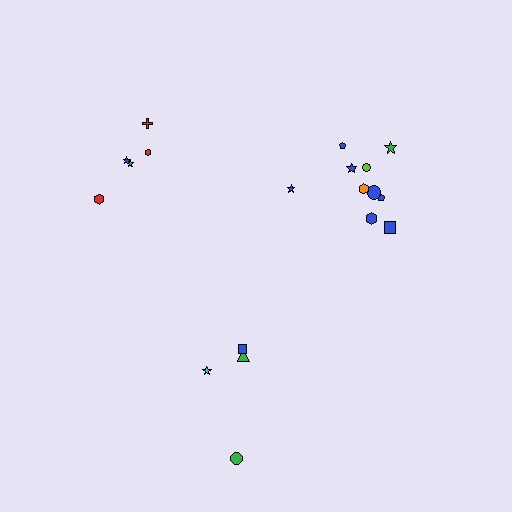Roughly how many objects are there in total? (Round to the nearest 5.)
Roughly 20 objects in total.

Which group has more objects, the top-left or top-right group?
The top-right group.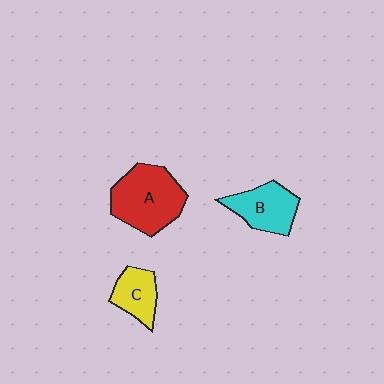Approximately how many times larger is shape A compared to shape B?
Approximately 1.5 times.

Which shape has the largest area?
Shape A (red).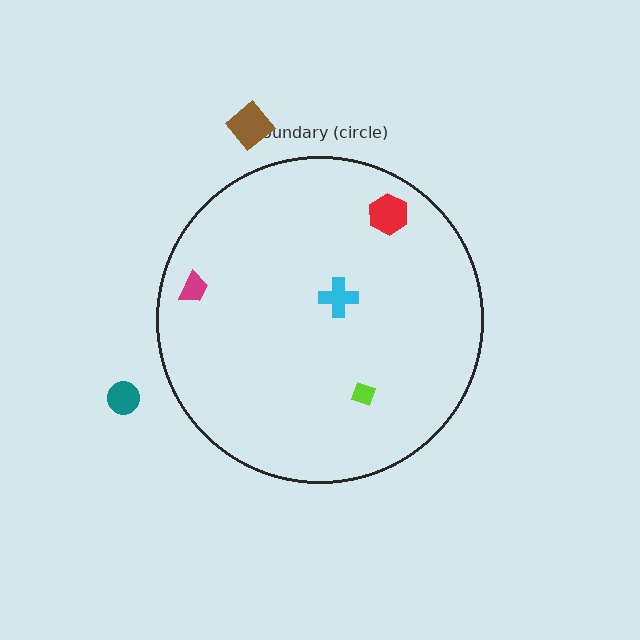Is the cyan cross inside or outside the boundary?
Inside.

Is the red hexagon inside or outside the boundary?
Inside.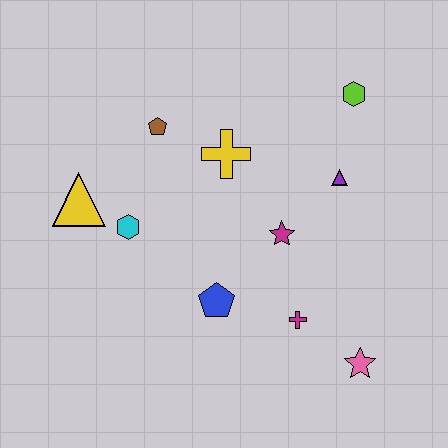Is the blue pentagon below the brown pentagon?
Yes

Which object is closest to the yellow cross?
The brown pentagon is closest to the yellow cross.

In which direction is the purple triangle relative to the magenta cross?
The purple triangle is above the magenta cross.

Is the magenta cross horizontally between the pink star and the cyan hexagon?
Yes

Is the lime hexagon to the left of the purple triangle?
No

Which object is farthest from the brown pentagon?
The pink star is farthest from the brown pentagon.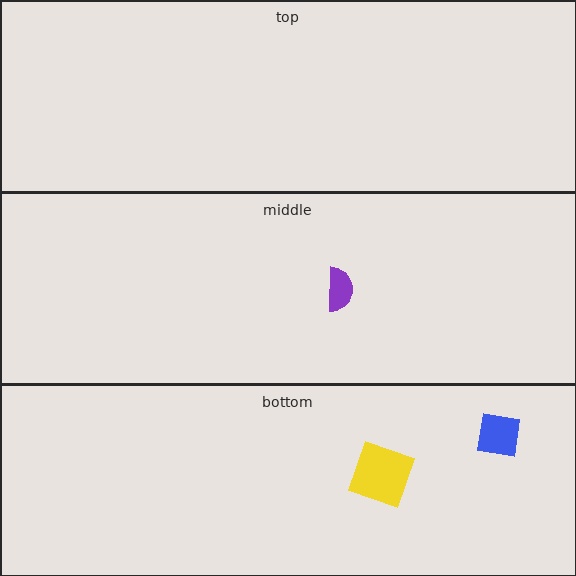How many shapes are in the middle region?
1.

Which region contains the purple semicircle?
The middle region.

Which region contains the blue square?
The bottom region.